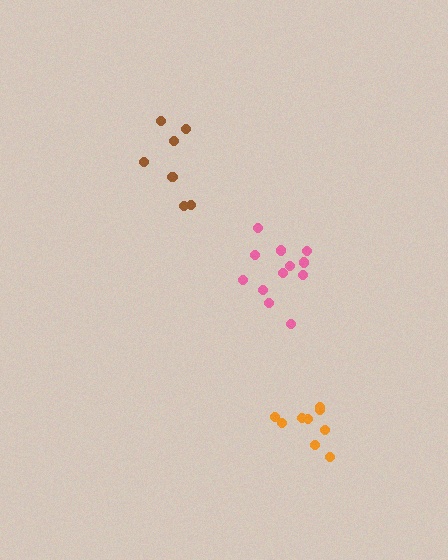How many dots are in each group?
Group 1: 7 dots, Group 2: 12 dots, Group 3: 9 dots (28 total).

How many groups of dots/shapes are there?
There are 3 groups.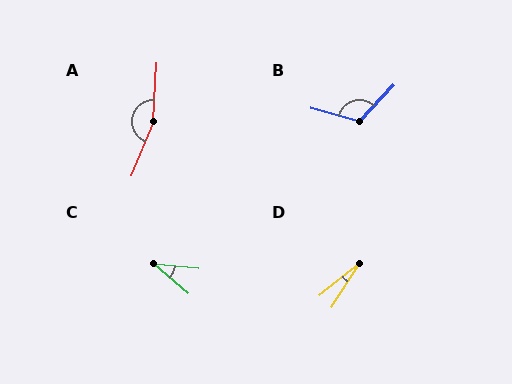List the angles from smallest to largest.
D (19°), C (34°), B (117°), A (161°).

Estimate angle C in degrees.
Approximately 34 degrees.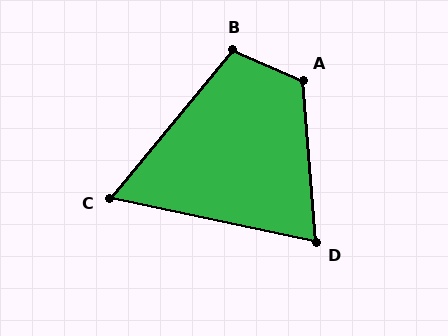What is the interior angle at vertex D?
Approximately 74 degrees (acute).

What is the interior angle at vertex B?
Approximately 106 degrees (obtuse).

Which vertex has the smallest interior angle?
C, at approximately 62 degrees.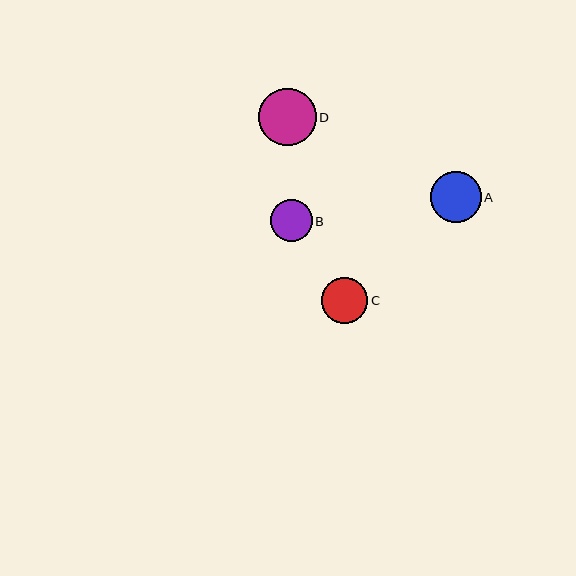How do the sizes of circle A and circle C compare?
Circle A and circle C are approximately the same size.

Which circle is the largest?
Circle D is the largest with a size of approximately 57 pixels.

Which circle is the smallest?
Circle B is the smallest with a size of approximately 42 pixels.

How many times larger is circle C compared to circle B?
Circle C is approximately 1.1 times the size of circle B.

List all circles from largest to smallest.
From largest to smallest: D, A, C, B.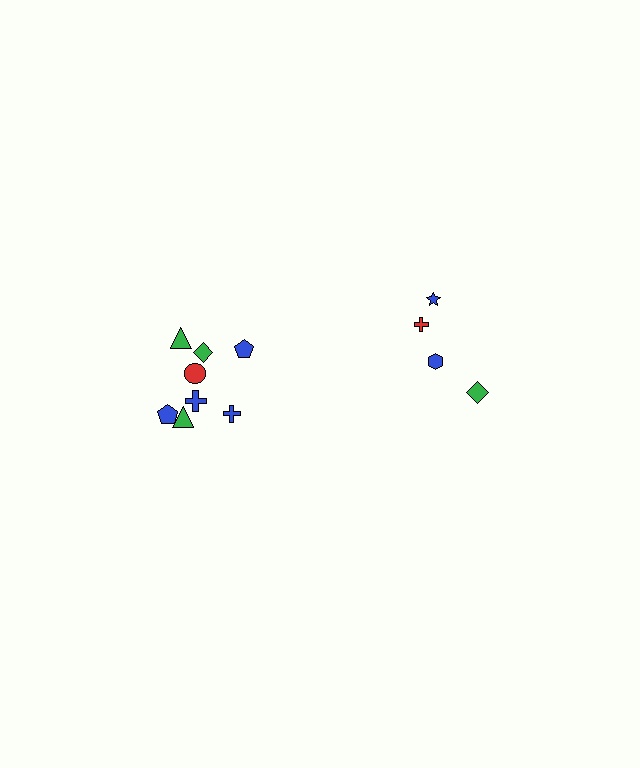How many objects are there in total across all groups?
There are 12 objects.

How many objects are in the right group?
There are 4 objects.